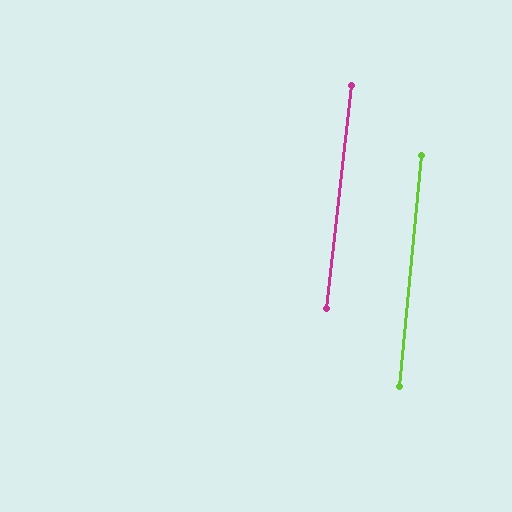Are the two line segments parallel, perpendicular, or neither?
Parallel — their directions differ by only 0.7°.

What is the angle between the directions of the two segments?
Approximately 1 degree.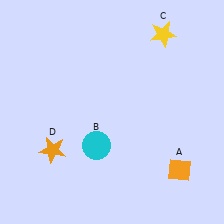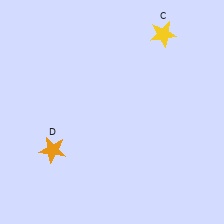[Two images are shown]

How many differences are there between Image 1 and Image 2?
There are 2 differences between the two images.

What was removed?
The orange diamond (A), the cyan circle (B) were removed in Image 2.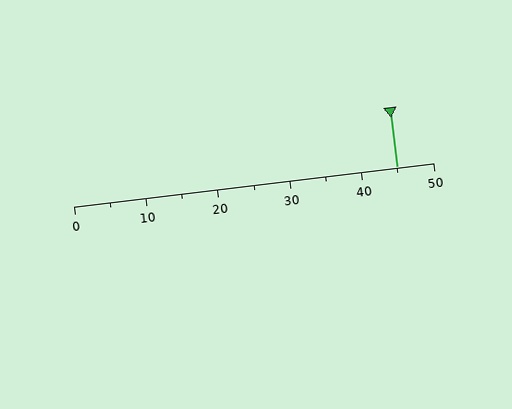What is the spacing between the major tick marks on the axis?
The major ticks are spaced 10 apart.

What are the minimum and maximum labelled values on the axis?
The axis runs from 0 to 50.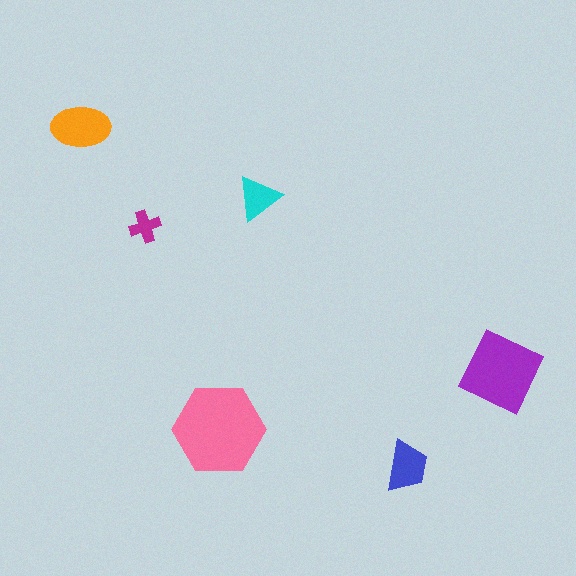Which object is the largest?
The pink hexagon.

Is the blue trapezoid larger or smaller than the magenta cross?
Larger.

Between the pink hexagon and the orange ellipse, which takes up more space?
The pink hexagon.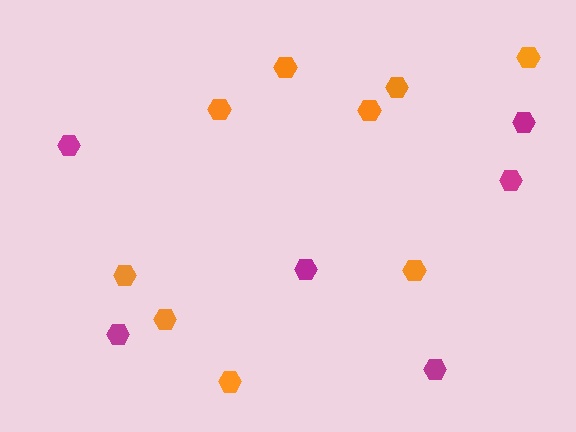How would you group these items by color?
There are 2 groups: one group of orange hexagons (9) and one group of magenta hexagons (6).